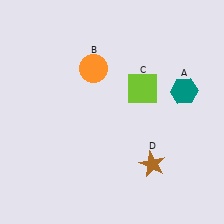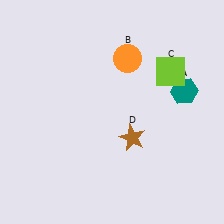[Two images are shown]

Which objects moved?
The objects that moved are: the orange circle (B), the lime square (C), the brown star (D).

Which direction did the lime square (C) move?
The lime square (C) moved right.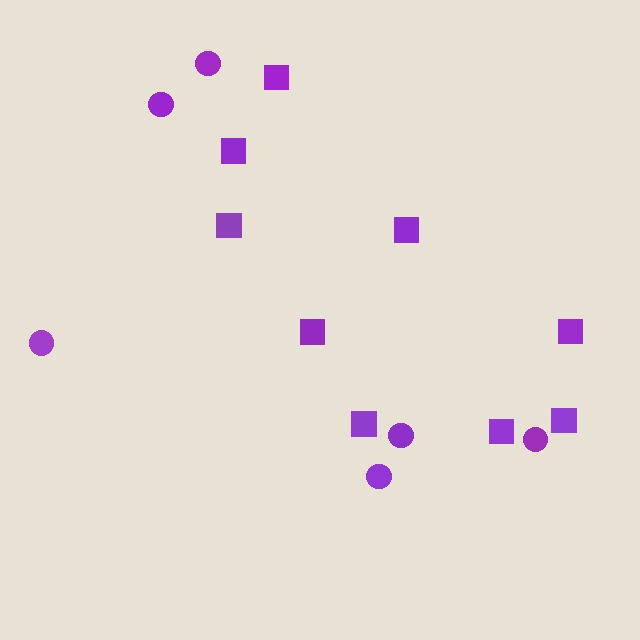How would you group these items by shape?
There are 2 groups: one group of circles (6) and one group of squares (9).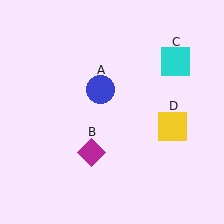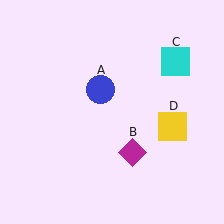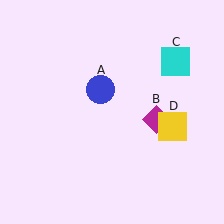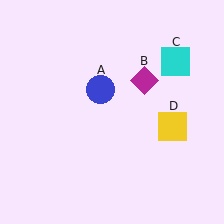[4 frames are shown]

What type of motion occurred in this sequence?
The magenta diamond (object B) rotated counterclockwise around the center of the scene.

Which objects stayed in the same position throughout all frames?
Blue circle (object A) and cyan square (object C) and yellow square (object D) remained stationary.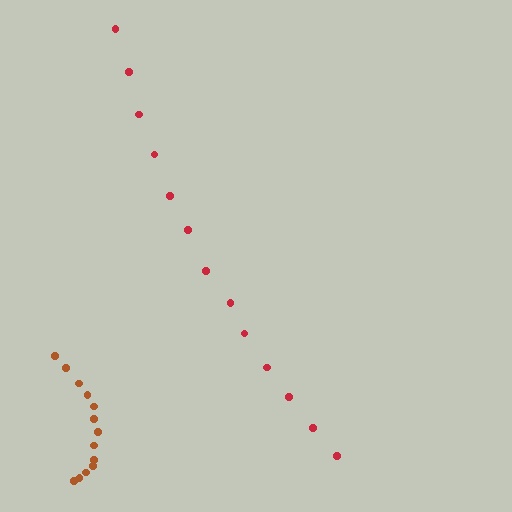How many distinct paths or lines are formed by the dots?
There are 2 distinct paths.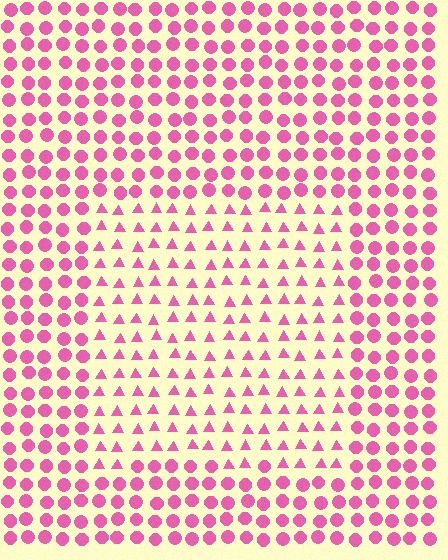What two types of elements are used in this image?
The image uses triangles inside the rectangle region and circles outside it.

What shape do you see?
I see a rectangle.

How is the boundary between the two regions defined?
The boundary is defined by a change in element shape: triangles inside vs. circles outside. All elements share the same color and spacing.